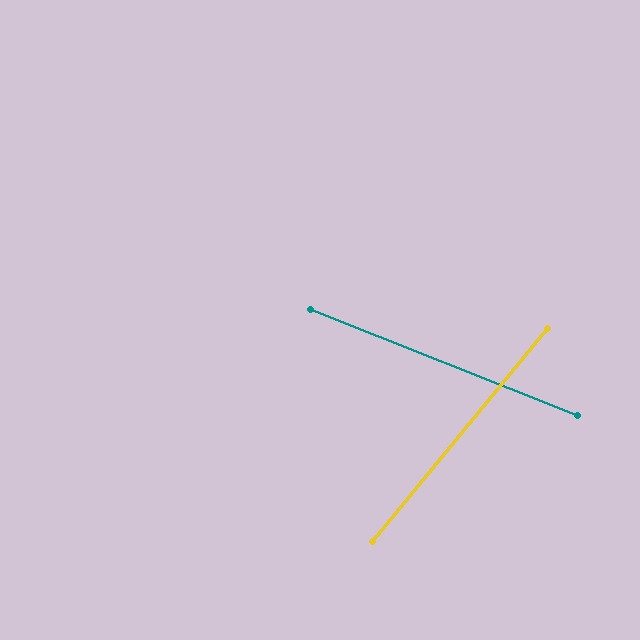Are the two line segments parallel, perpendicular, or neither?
Neither parallel nor perpendicular — they differ by about 72°.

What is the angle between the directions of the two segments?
Approximately 72 degrees.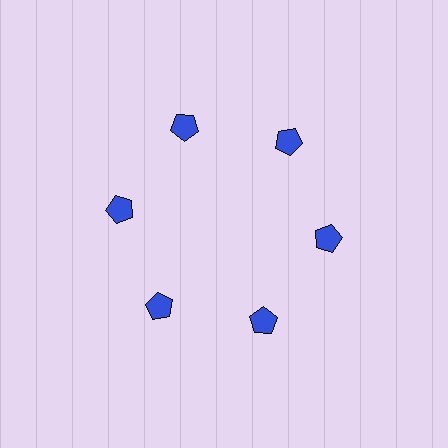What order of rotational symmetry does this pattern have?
This pattern has 6-fold rotational symmetry.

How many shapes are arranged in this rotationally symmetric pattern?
There are 6 shapes, arranged in 6 groups of 1.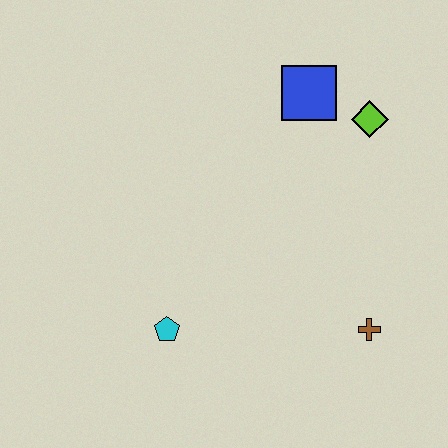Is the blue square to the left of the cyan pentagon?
No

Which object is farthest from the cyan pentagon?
The lime diamond is farthest from the cyan pentagon.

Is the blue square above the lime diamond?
Yes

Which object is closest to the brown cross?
The cyan pentagon is closest to the brown cross.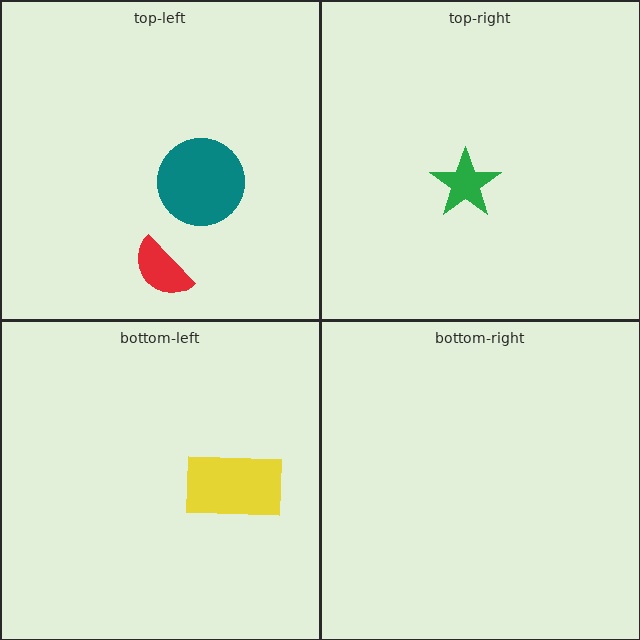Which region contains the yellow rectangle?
The bottom-left region.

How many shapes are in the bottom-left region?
1.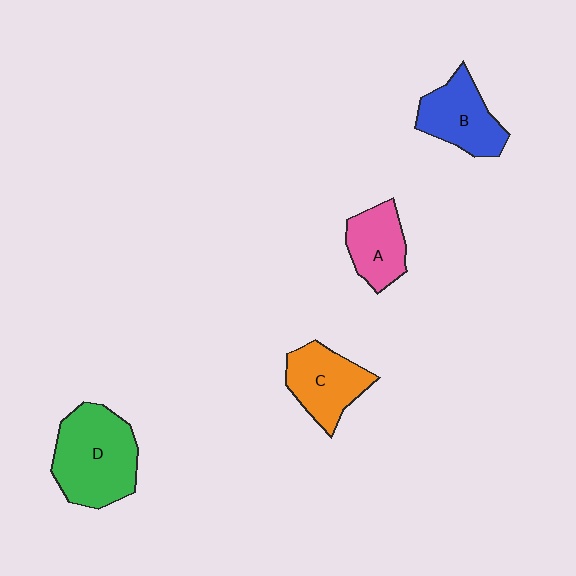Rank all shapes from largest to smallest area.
From largest to smallest: D (green), C (orange), B (blue), A (pink).